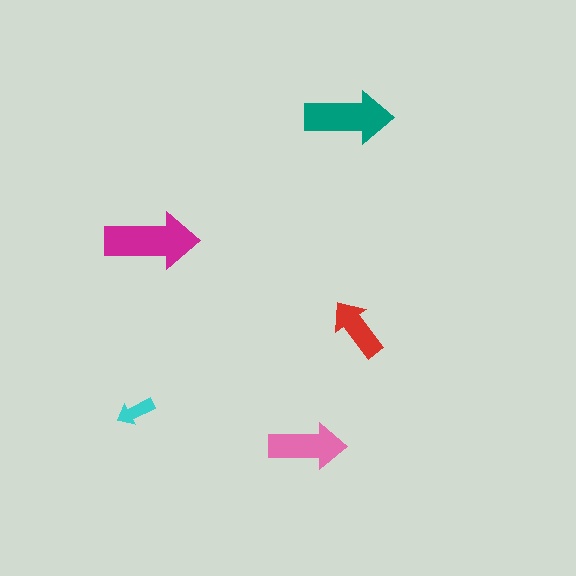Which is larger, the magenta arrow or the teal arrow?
The magenta one.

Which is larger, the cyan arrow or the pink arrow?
The pink one.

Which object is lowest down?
The pink arrow is bottommost.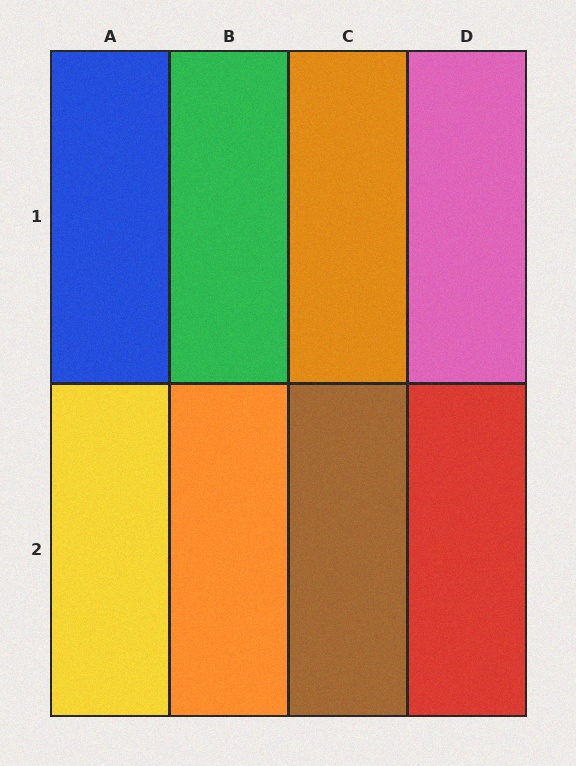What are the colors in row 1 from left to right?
Blue, green, orange, pink.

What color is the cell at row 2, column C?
Brown.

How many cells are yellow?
1 cell is yellow.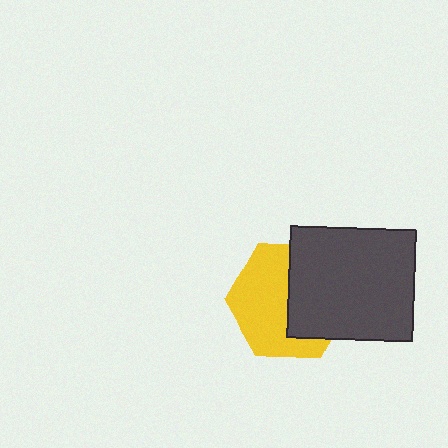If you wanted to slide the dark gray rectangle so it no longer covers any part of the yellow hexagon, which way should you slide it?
Slide it right — that is the most direct way to separate the two shapes.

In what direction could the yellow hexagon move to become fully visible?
The yellow hexagon could move left. That would shift it out from behind the dark gray rectangle entirely.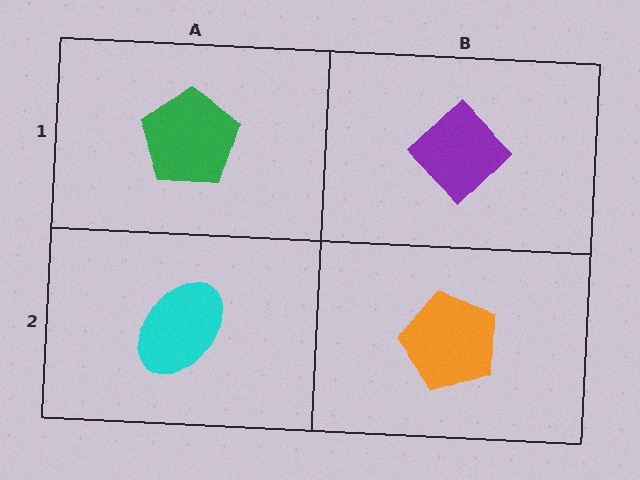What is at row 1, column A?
A green pentagon.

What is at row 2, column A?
A cyan ellipse.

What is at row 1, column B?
A purple diamond.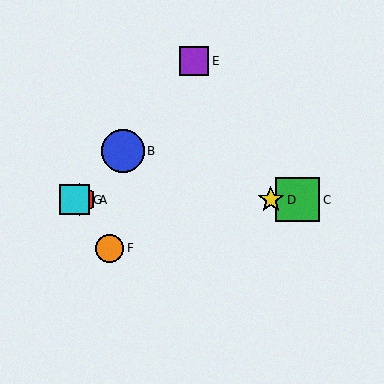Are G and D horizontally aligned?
Yes, both are at y≈200.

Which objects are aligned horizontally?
Objects A, C, D, G are aligned horizontally.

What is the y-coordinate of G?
Object G is at y≈200.